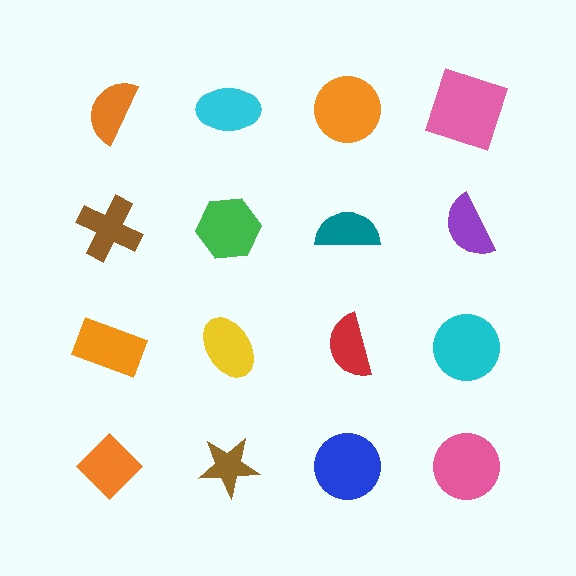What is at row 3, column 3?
A red semicircle.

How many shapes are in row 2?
4 shapes.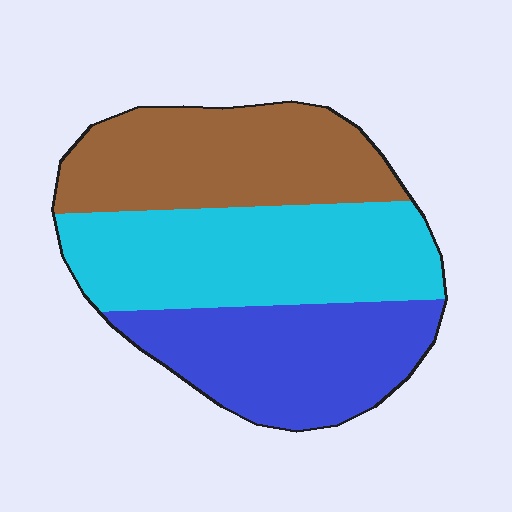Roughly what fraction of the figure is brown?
Brown takes up between a sixth and a third of the figure.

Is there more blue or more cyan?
Cyan.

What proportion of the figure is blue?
Blue takes up about one third (1/3) of the figure.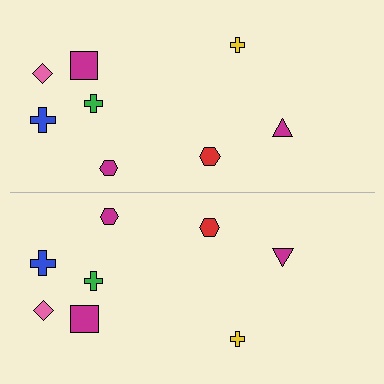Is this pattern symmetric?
Yes, this pattern has bilateral (reflection) symmetry.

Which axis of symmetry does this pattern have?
The pattern has a horizontal axis of symmetry running through the center of the image.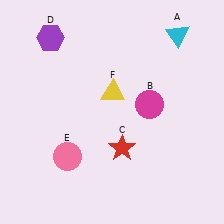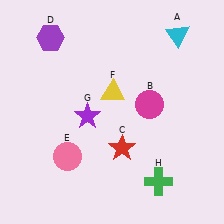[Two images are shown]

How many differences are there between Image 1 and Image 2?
There are 2 differences between the two images.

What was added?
A purple star (G), a green cross (H) were added in Image 2.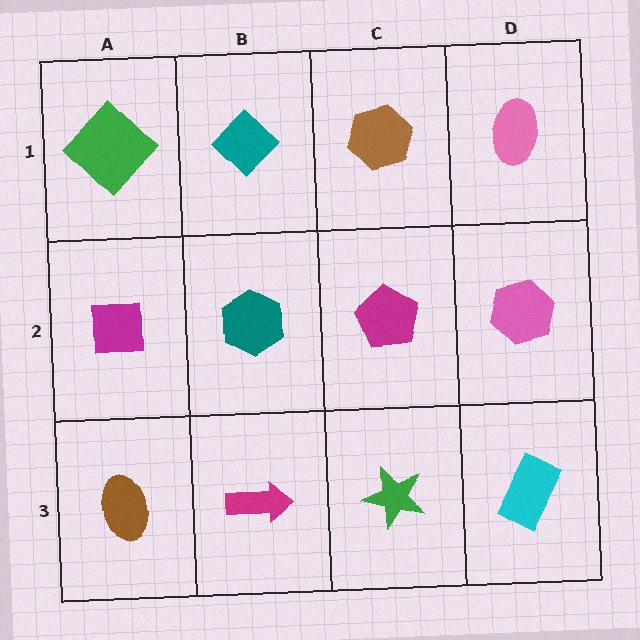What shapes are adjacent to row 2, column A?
A green diamond (row 1, column A), a brown ellipse (row 3, column A), a teal hexagon (row 2, column B).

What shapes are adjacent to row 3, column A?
A magenta square (row 2, column A), a magenta arrow (row 3, column B).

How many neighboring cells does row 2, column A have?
3.